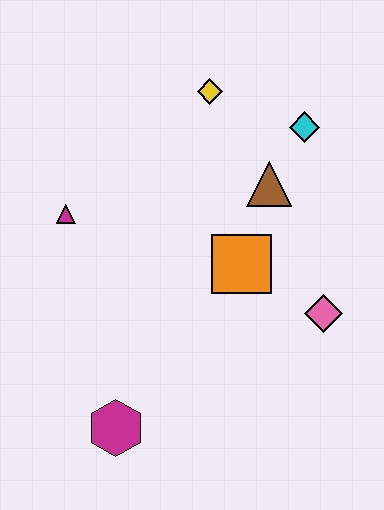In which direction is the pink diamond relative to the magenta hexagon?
The pink diamond is to the right of the magenta hexagon.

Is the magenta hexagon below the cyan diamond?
Yes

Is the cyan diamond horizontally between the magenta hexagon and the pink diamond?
Yes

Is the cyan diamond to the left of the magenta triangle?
No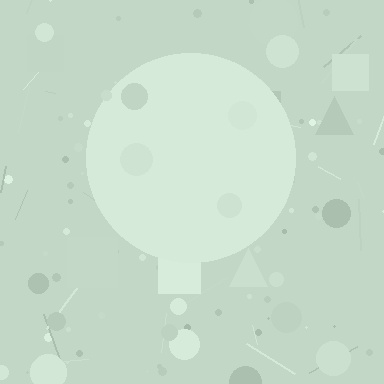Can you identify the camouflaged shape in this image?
The camouflaged shape is a circle.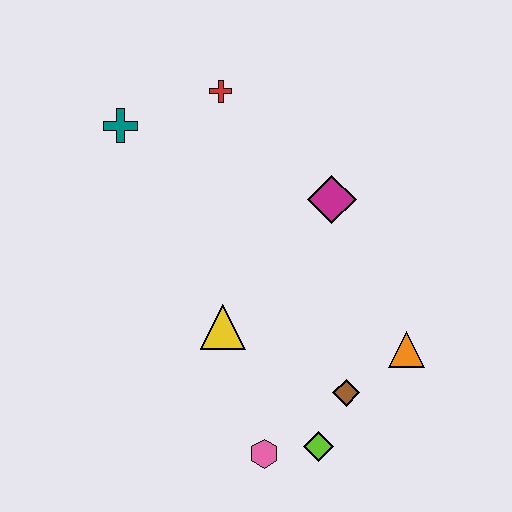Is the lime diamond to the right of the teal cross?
Yes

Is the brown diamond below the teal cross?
Yes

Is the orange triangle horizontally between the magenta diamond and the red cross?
No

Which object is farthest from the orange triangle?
The teal cross is farthest from the orange triangle.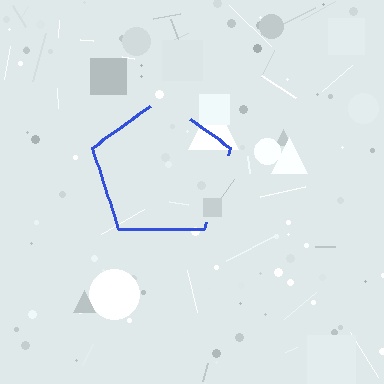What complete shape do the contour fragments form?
The contour fragments form a pentagon.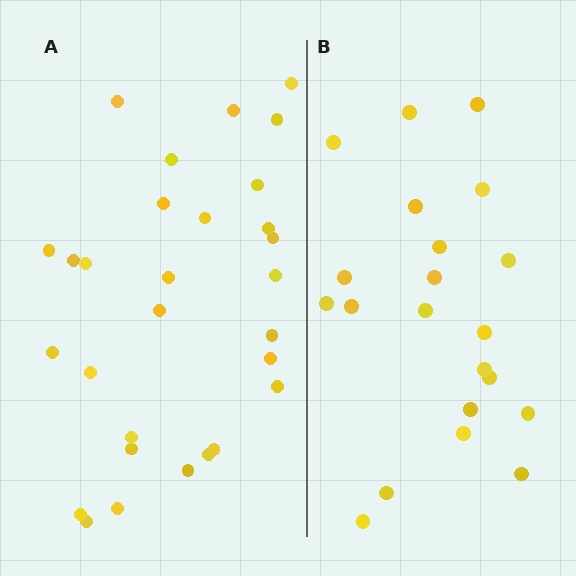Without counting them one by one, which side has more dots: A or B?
Region A (the left region) has more dots.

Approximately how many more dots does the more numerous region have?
Region A has roughly 8 or so more dots than region B.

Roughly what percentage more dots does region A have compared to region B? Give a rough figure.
About 40% more.